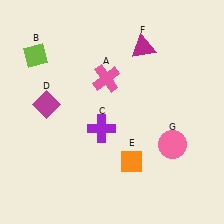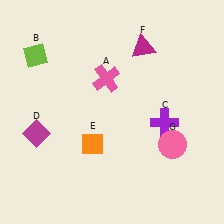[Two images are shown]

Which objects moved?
The objects that moved are: the purple cross (C), the magenta diamond (D), the orange diamond (E).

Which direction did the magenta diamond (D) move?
The magenta diamond (D) moved down.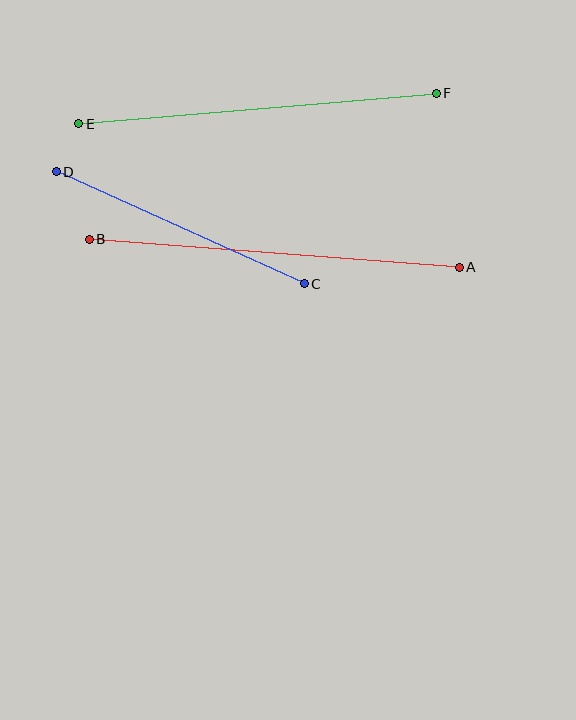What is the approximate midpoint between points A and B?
The midpoint is at approximately (274, 253) pixels.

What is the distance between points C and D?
The distance is approximately 272 pixels.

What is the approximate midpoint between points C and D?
The midpoint is at approximately (180, 228) pixels.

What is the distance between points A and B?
The distance is approximately 371 pixels.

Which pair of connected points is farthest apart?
Points A and B are farthest apart.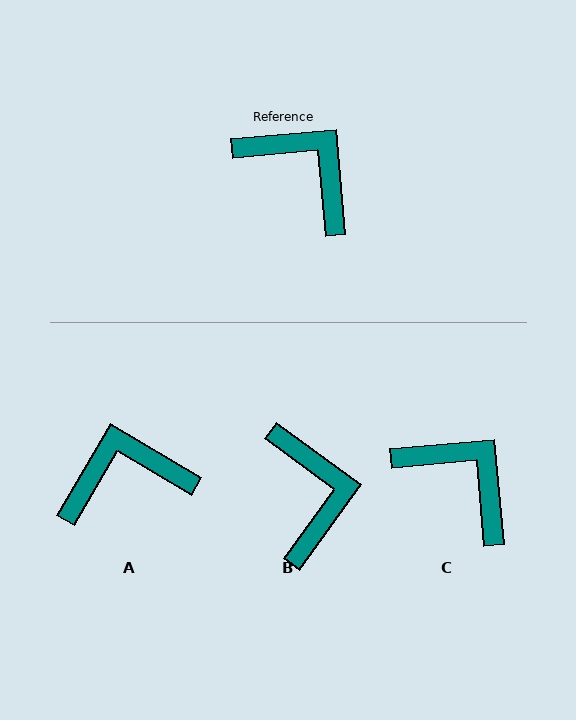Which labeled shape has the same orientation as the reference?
C.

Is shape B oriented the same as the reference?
No, it is off by about 41 degrees.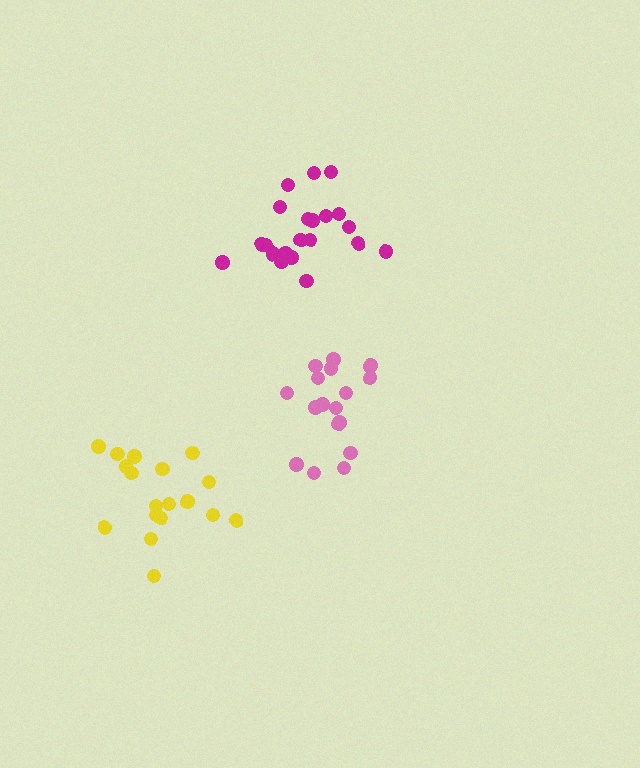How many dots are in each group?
Group 1: 18 dots, Group 2: 21 dots, Group 3: 17 dots (56 total).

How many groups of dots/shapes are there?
There are 3 groups.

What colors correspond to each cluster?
The clusters are colored: yellow, magenta, pink.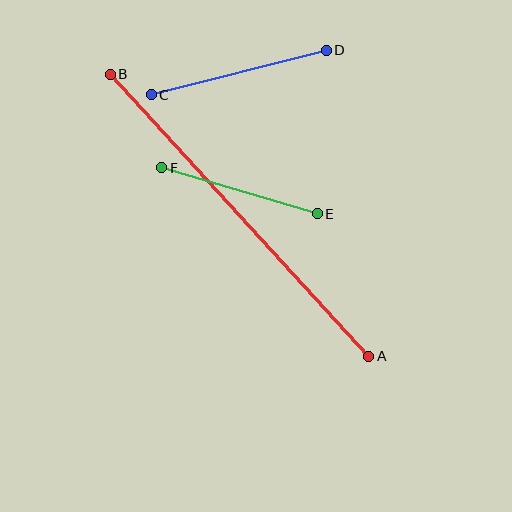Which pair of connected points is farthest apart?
Points A and B are farthest apart.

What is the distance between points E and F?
The distance is approximately 162 pixels.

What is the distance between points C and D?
The distance is approximately 181 pixels.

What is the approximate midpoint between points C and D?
The midpoint is at approximately (239, 73) pixels.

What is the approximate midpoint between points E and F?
The midpoint is at approximately (240, 191) pixels.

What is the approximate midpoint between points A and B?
The midpoint is at approximately (239, 215) pixels.